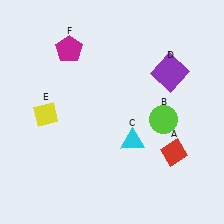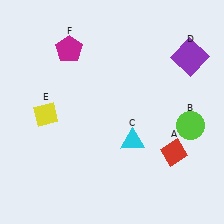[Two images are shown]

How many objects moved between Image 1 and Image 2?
2 objects moved between the two images.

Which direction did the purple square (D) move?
The purple square (D) moved right.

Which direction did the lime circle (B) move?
The lime circle (B) moved right.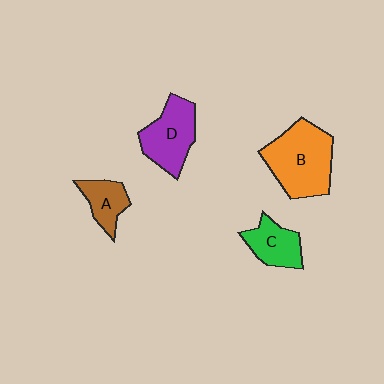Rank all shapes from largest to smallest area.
From largest to smallest: B (orange), D (purple), C (green), A (brown).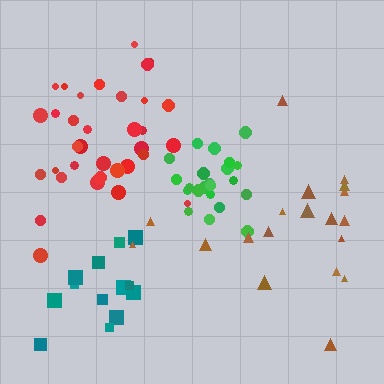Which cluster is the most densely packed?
Green.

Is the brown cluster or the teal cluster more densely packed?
Teal.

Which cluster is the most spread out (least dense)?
Brown.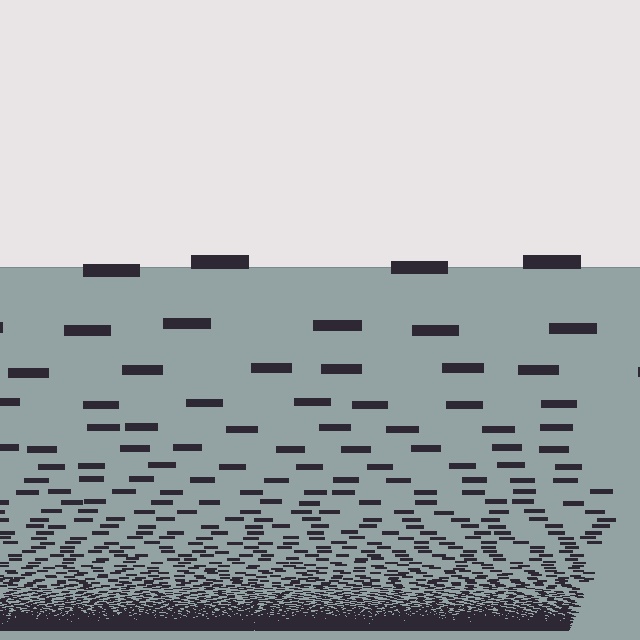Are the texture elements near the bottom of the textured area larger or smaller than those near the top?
Smaller. The gradient is inverted — elements near the bottom are smaller and denser.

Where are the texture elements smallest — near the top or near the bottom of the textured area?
Near the bottom.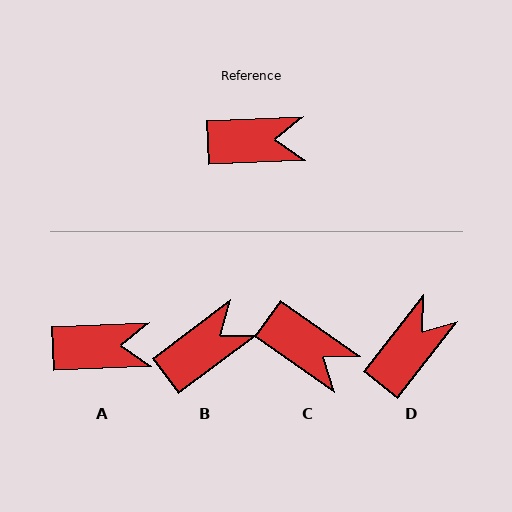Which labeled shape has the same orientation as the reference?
A.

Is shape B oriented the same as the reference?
No, it is off by about 34 degrees.